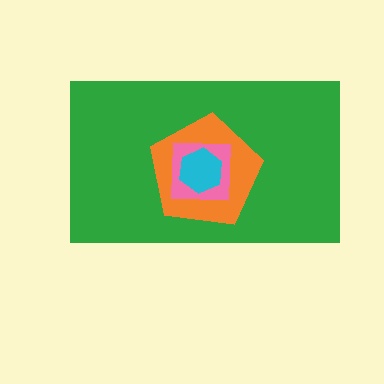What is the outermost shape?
The green rectangle.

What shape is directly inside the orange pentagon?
The pink square.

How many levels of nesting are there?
4.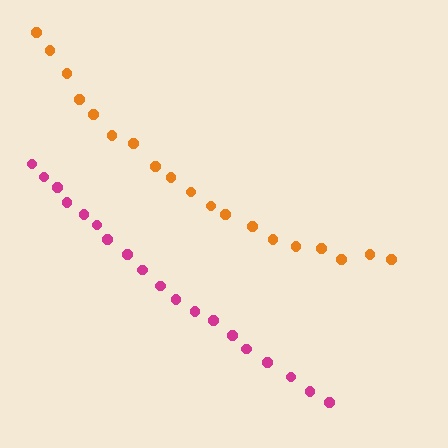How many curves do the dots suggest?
There are 2 distinct paths.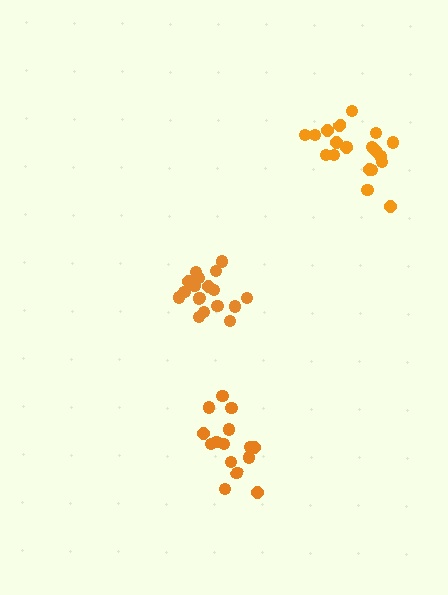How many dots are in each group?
Group 1: 15 dots, Group 2: 18 dots, Group 3: 20 dots (53 total).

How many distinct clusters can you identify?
There are 3 distinct clusters.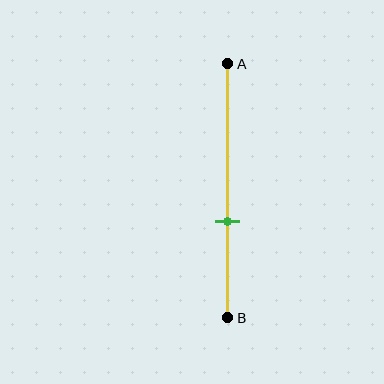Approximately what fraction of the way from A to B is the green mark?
The green mark is approximately 60% of the way from A to B.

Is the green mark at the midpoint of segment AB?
No, the mark is at about 60% from A, not at the 50% midpoint.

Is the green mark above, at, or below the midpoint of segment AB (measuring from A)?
The green mark is below the midpoint of segment AB.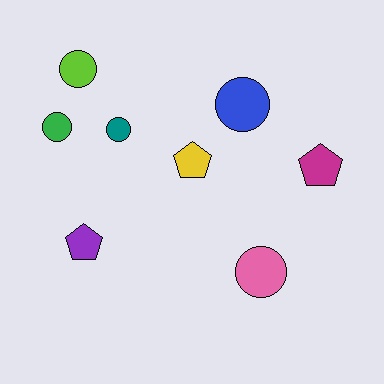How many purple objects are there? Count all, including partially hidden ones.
There is 1 purple object.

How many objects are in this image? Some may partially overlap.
There are 8 objects.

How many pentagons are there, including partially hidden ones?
There are 3 pentagons.